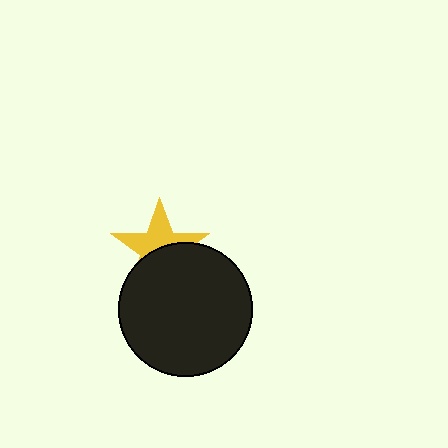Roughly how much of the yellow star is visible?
About half of it is visible (roughly 51%).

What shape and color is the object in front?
The object in front is a black circle.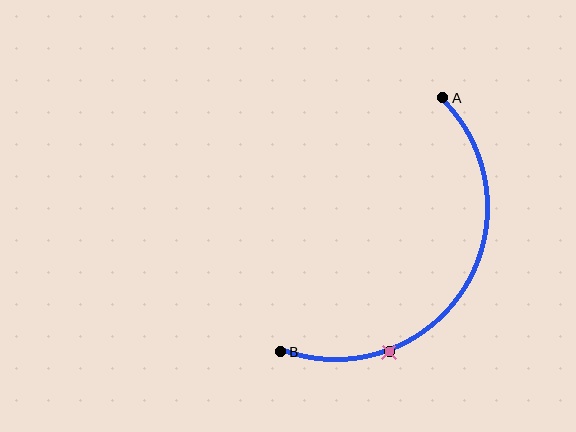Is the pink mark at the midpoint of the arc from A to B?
No. The pink mark lies on the arc but is closer to endpoint B. The arc midpoint would be at the point on the curve equidistant along the arc from both A and B.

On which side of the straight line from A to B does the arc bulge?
The arc bulges to the right of the straight line connecting A and B.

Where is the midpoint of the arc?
The arc midpoint is the point on the curve farthest from the straight line joining A and B. It sits to the right of that line.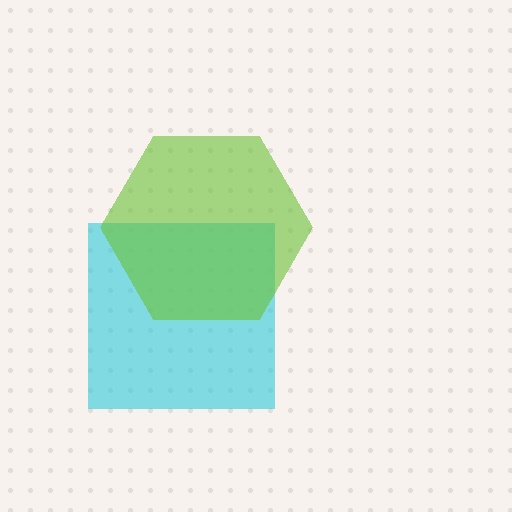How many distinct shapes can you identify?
There are 2 distinct shapes: a cyan square, a lime hexagon.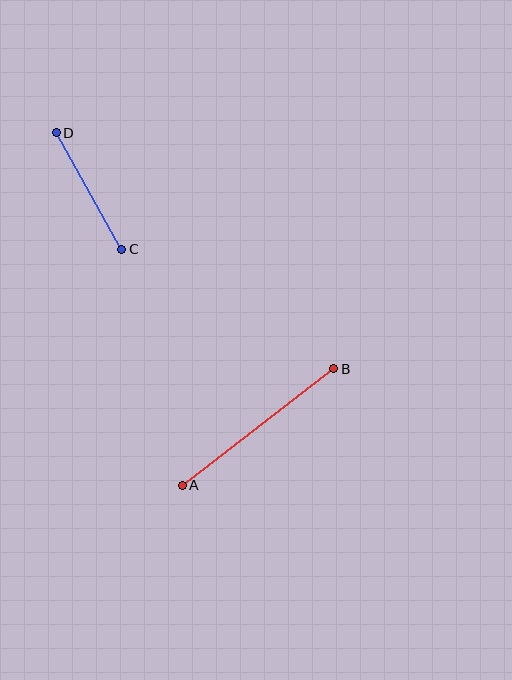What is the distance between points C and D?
The distance is approximately 134 pixels.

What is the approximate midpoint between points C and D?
The midpoint is at approximately (89, 191) pixels.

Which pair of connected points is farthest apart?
Points A and B are farthest apart.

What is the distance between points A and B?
The distance is approximately 191 pixels.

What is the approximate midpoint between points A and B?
The midpoint is at approximately (258, 427) pixels.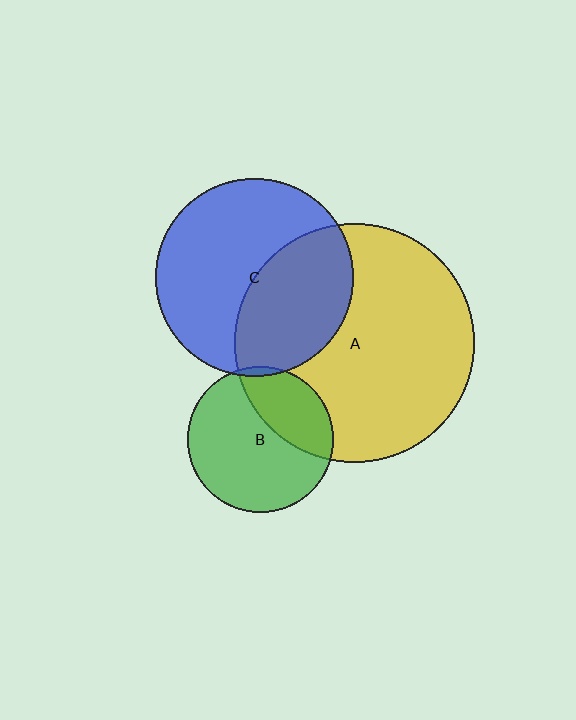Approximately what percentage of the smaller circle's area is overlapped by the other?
Approximately 30%.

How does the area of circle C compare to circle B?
Approximately 1.8 times.